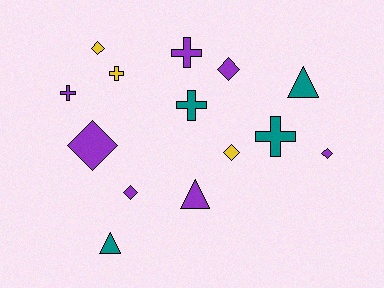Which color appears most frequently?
Purple, with 7 objects.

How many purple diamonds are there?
There are 4 purple diamonds.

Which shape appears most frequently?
Diamond, with 6 objects.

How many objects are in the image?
There are 14 objects.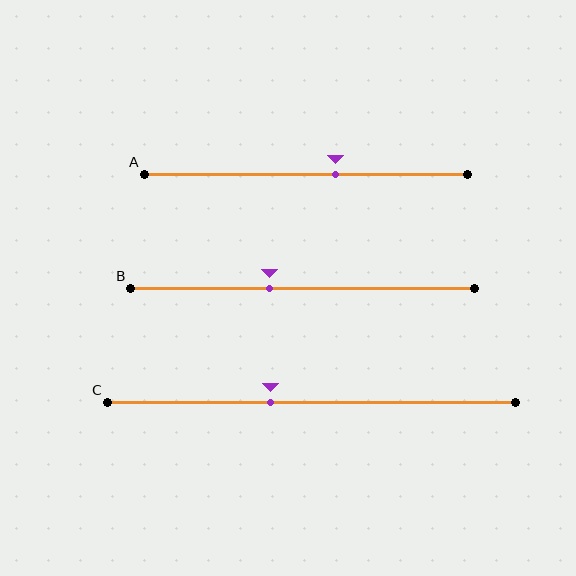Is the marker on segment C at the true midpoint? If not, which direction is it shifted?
No, the marker on segment C is shifted to the left by about 10% of the segment length.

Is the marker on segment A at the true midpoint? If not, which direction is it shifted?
No, the marker on segment A is shifted to the right by about 9% of the segment length.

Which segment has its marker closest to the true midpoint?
Segment A has its marker closest to the true midpoint.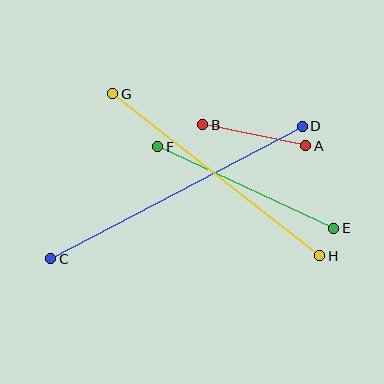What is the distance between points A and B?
The distance is approximately 105 pixels.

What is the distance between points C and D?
The distance is approximately 285 pixels.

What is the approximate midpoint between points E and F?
The midpoint is at approximately (246, 188) pixels.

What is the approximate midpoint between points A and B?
The midpoint is at approximately (254, 135) pixels.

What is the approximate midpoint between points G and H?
The midpoint is at approximately (216, 175) pixels.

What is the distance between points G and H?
The distance is approximately 263 pixels.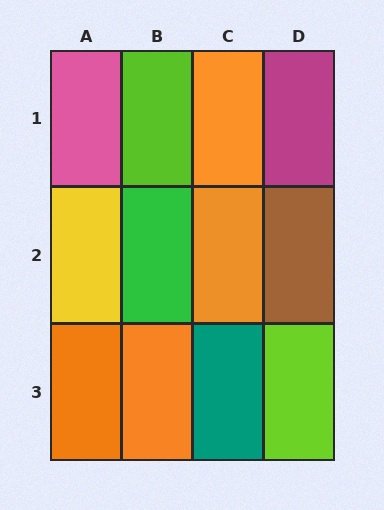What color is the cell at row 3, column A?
Orange.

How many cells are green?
1 cell is green.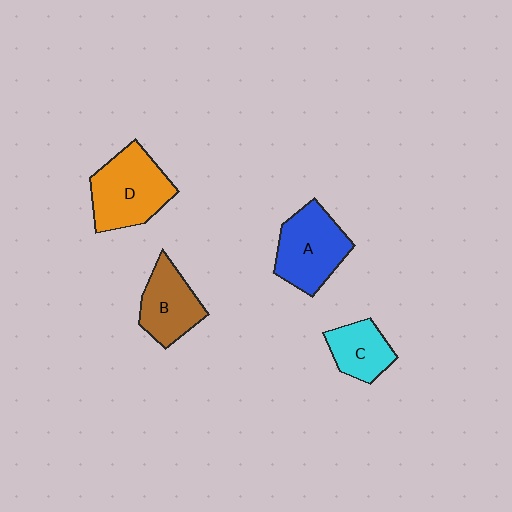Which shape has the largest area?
Shape D (orange).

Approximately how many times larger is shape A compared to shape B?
Approximately 1.3 times.